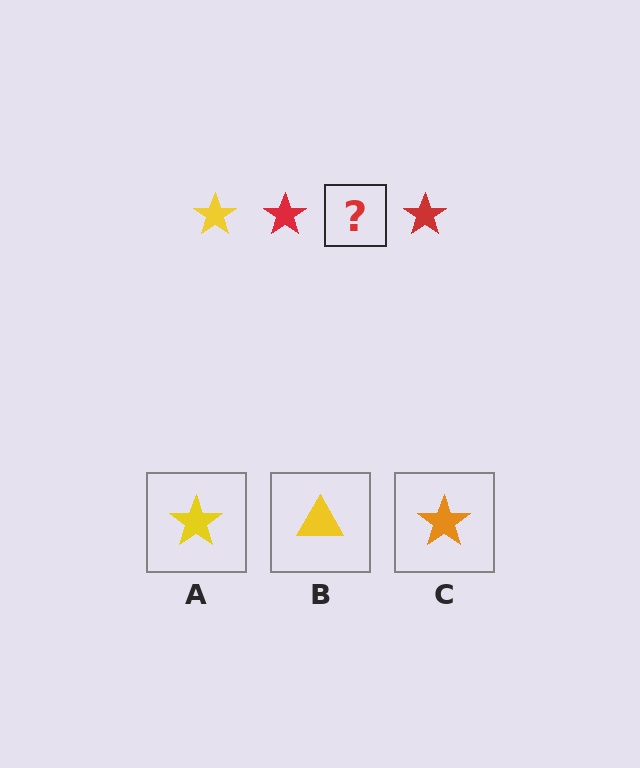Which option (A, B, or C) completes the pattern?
A.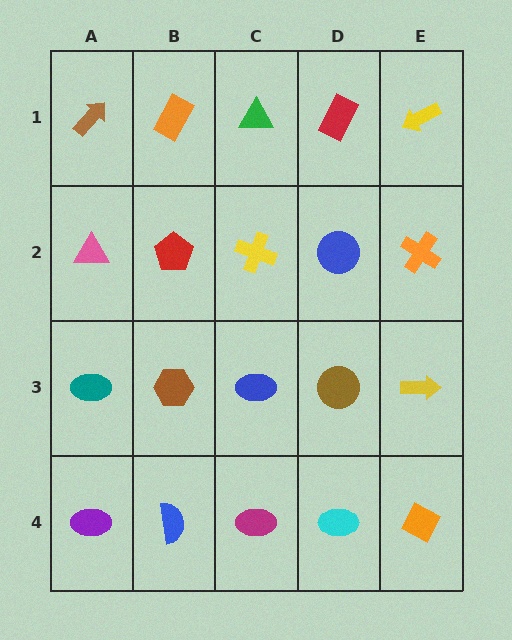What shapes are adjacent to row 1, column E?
An orange cross (row 2, column E), a red rectangle (row 1, column D).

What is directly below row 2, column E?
A yellow arrow.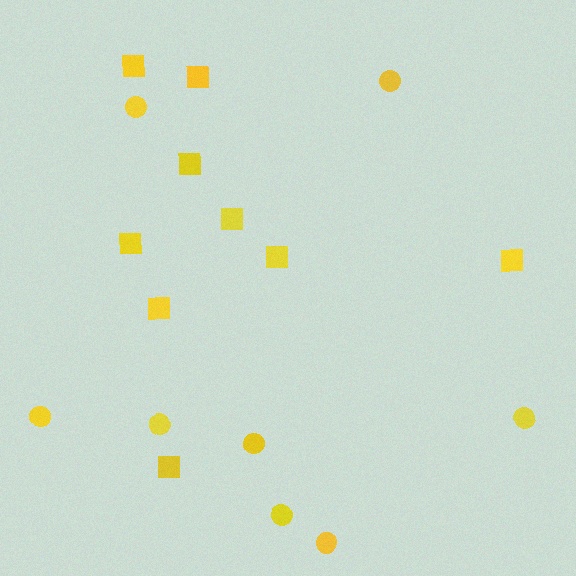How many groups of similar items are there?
There are 2 groups: one group of squares (9) and one group of circles (8).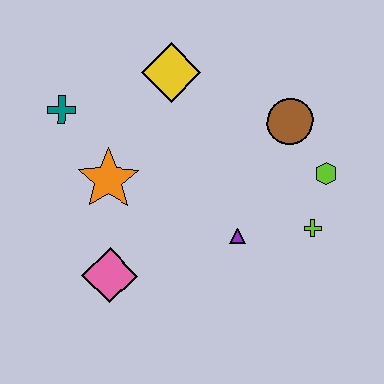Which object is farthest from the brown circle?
The pink diamond is farthest from the brown circle.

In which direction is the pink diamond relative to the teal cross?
The pink diamond is below the teal cross.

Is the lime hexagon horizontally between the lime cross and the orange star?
No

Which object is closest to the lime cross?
The lime hexagon is closest to the lime cross.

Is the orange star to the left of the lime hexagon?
Yes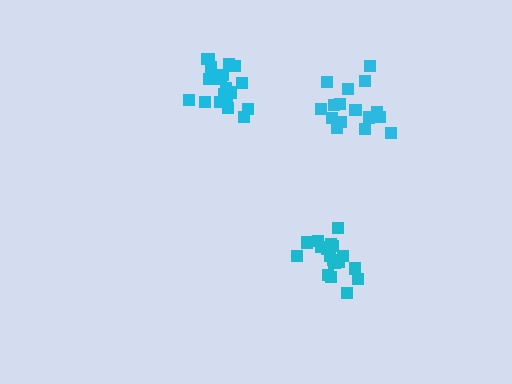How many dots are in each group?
Group 1: 16 dots, Group 2: 18 dots, Group 3: 20 dots (54 total).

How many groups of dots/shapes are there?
There are 3 groups.